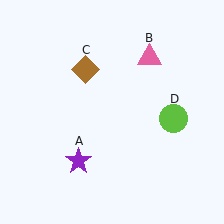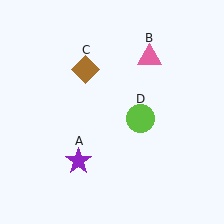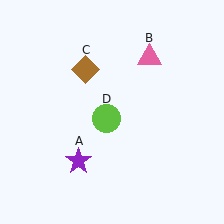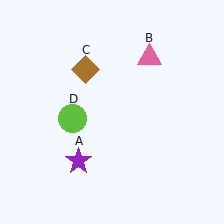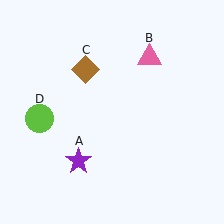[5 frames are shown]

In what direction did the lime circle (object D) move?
The lime circle (object D) moved left.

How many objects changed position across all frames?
1 object changed position: lime circle (object D).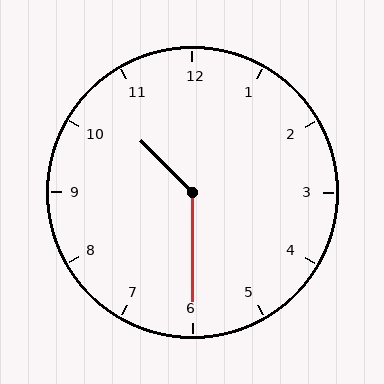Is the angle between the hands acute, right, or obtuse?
It is obtuse.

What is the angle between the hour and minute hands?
Approximately 135 degrees.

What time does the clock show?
10:30.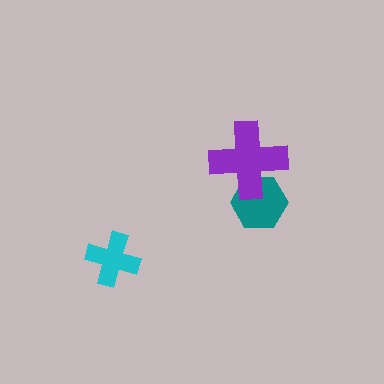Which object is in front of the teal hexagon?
The purple cross is in front of the teal hexagon.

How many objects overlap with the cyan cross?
0 objects overlap with the cyan cross.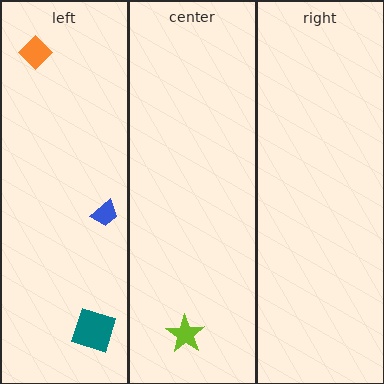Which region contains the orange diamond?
The left region.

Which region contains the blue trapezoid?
The left region.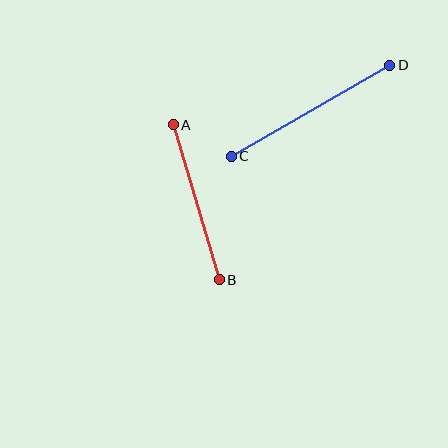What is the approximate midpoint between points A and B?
The midpoint is at approximately (196, 202) pixels.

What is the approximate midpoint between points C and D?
The midpoint is at approximately (310, 111) pixels.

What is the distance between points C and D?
The distance is approximately 183 pixels.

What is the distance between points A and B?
The distance is approximately 162 pixels.